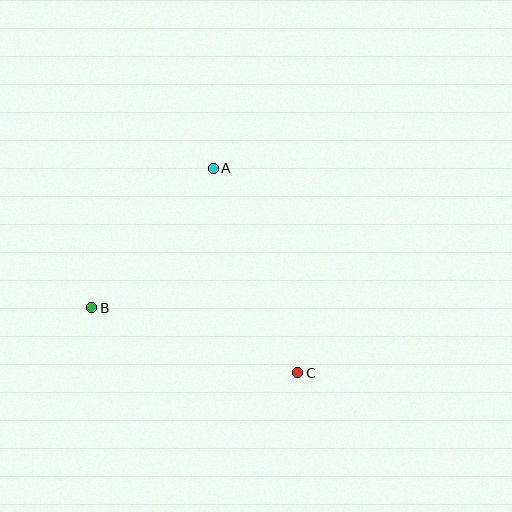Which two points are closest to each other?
Points A and B are closest to each other.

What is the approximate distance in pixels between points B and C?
The distance between B and C is approximately 216 pixels.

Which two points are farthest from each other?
Points A and C are farthest from each other.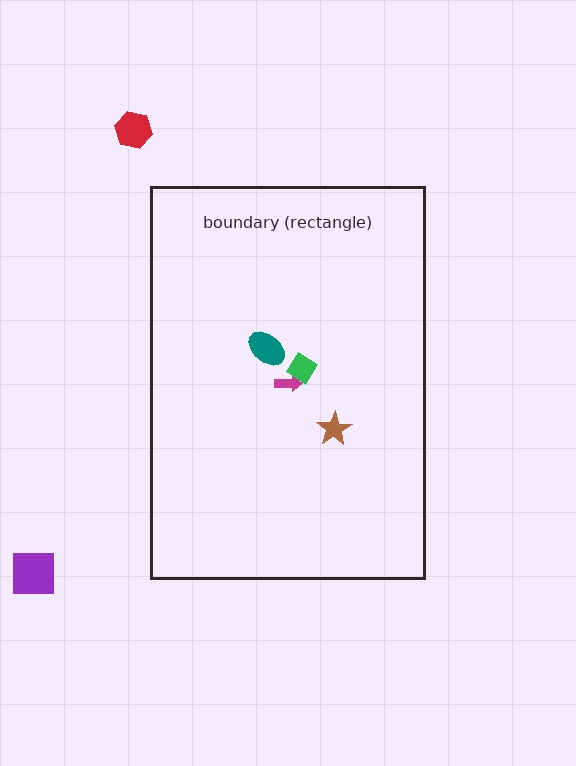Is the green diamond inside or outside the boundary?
Inside.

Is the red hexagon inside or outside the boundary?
Outside.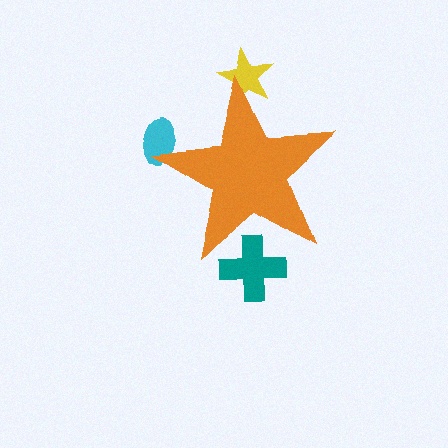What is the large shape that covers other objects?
An orange star.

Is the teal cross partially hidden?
Yes, the teal cross is partially hidden behind the orange star.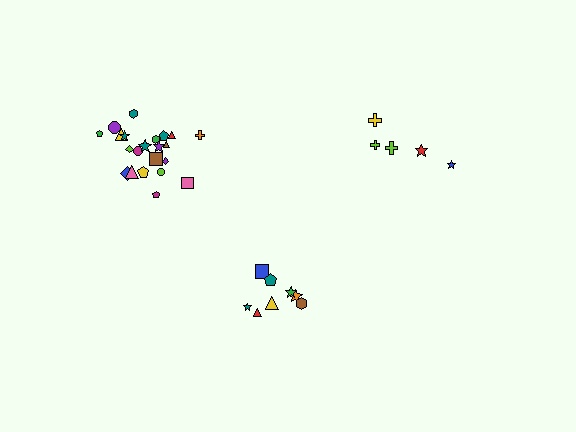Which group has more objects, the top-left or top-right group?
The top-left group.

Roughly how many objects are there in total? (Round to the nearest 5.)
Roughly 35 objects in total.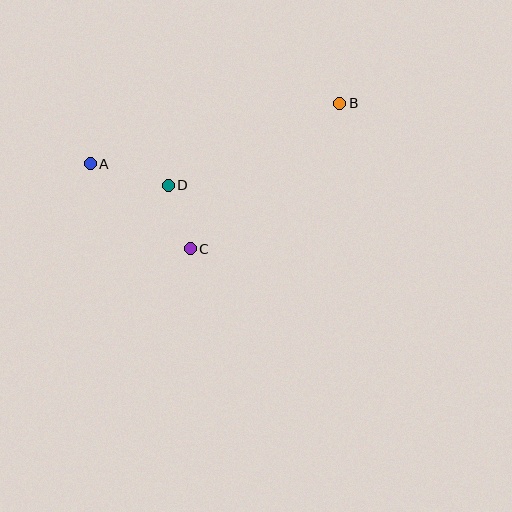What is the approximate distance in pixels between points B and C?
The distance between B and C is approximately 208 pixels.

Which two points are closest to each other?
Points C and D are closest to each other.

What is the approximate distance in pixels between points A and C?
The distance between A and C is approximately 131 pixels.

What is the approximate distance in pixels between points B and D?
The distance between B and D is approximately 190 pixels.